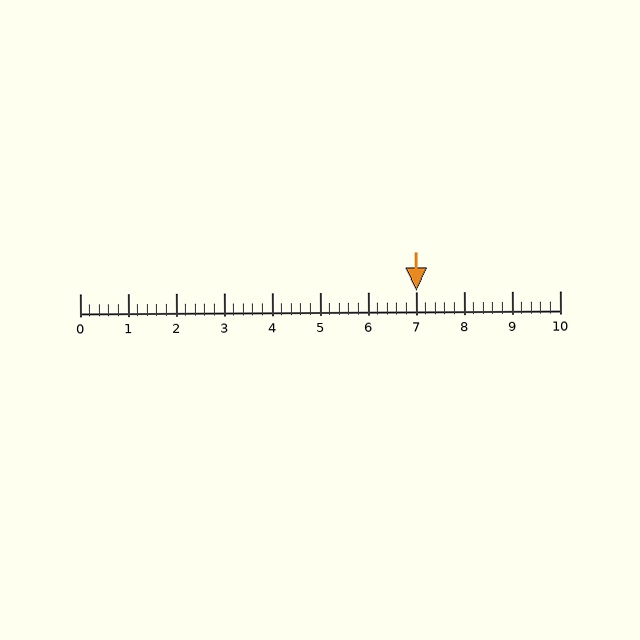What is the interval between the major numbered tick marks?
The major tick marks are spaced 1 units apart.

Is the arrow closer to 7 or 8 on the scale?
The arrow is closer to 7.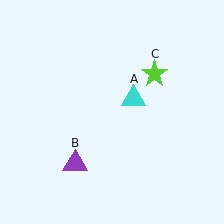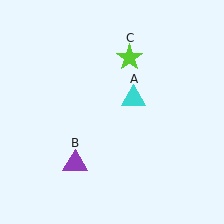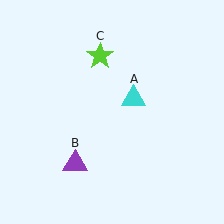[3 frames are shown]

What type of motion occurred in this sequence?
The lime star (object C) rotated counterclockwise around the center of the scene.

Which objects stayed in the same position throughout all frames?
Cyan triangle (object A) and purple triangle (object B) remained stationary.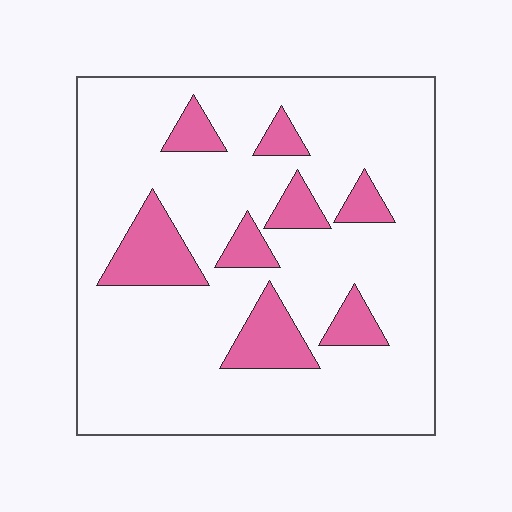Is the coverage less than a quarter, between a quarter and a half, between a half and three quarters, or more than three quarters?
Less than a quarter.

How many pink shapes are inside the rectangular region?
8.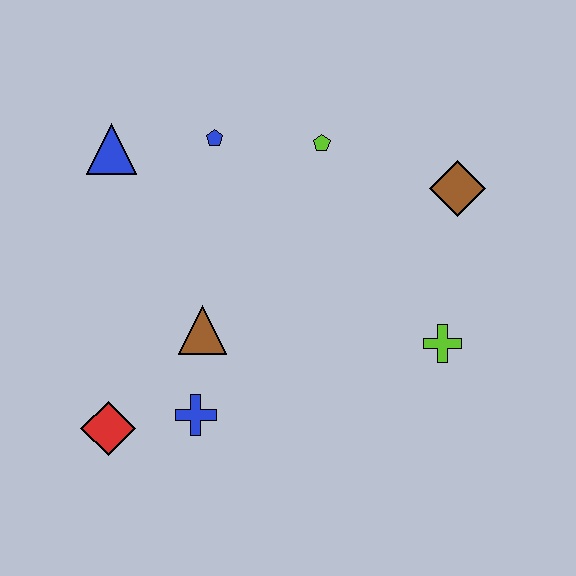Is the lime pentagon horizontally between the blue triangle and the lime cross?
Yes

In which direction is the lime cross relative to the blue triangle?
The lime cross is to the right of the blue triangle.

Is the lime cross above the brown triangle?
No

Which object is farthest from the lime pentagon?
The red diamond is farthest from the lime pentagon.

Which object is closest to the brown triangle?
The blue cross is closest to the brown triangle.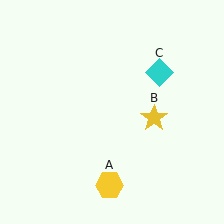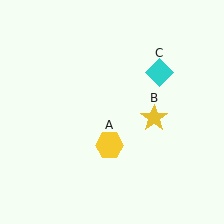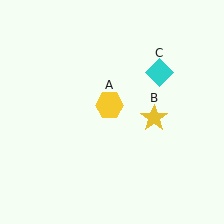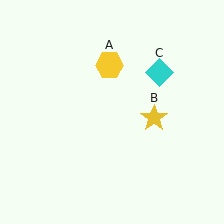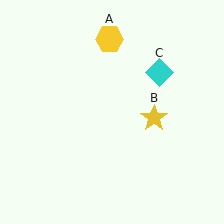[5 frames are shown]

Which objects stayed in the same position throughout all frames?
Yellow star (object B) and cyan diamond (object C) remained stationary.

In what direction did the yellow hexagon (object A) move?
The yellow hexagon (object A) moved up.